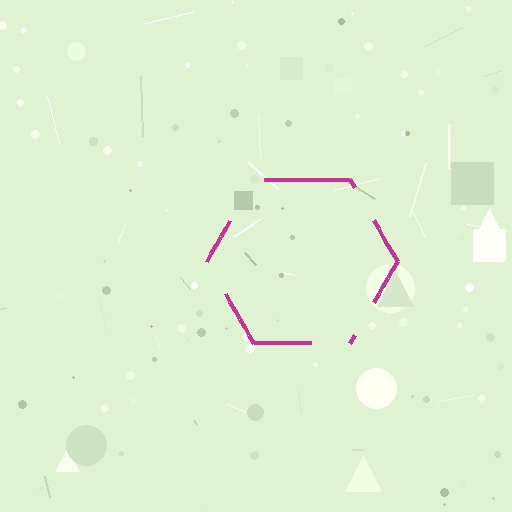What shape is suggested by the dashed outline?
The dashed outline suggests a hexagon.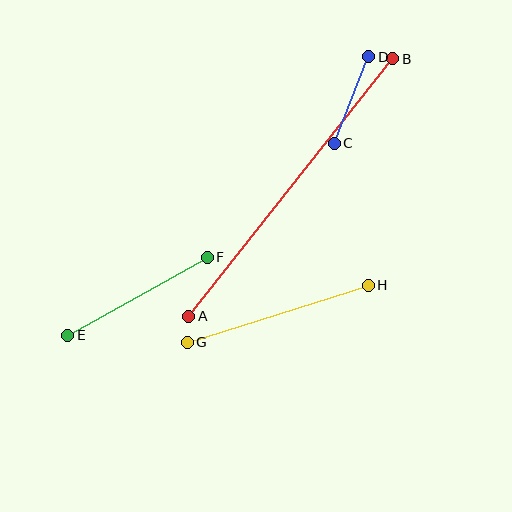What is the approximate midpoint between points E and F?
The midpoint is at approximately (137, 296) pixels.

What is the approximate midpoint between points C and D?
The midpoint is at approximately (352, 100) pixels.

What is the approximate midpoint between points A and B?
The midpoint is at approximately (291, 187) pixels.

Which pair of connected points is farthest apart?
Points A and B are farthest apart.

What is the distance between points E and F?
The distance is approximately 160 pixels.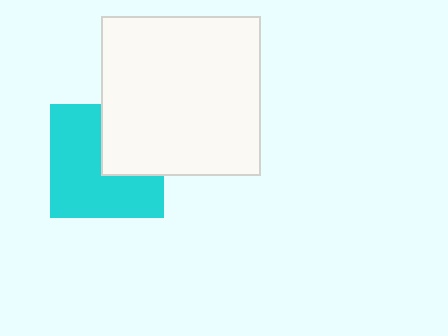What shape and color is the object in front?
The object in front is a white square.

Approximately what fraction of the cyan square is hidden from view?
Roughly 34% of the cyan square is hidden behind the white square.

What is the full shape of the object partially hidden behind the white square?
The partially hidden object is a cyan square.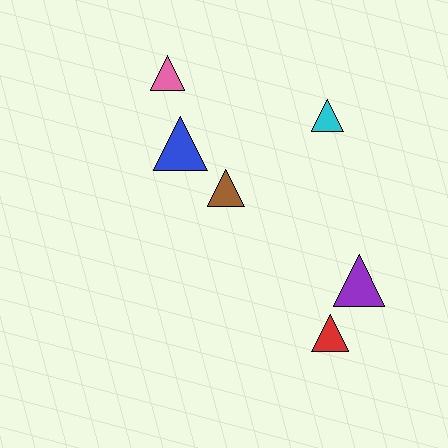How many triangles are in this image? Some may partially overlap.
There are 6 triangles.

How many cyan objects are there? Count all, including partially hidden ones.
There is 1 cyan object.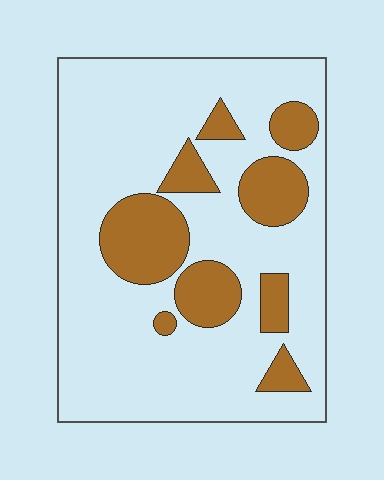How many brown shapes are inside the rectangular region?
9.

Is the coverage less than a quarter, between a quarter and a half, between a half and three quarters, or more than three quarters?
Less than a quarter.